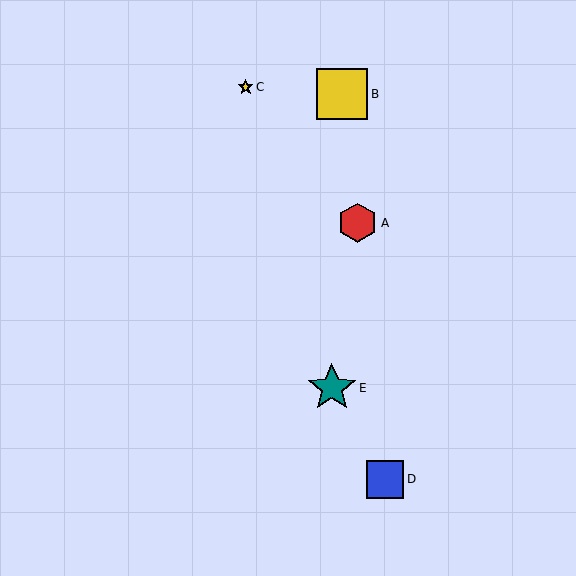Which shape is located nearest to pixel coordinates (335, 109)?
The yellow square (labeled B) at (342, 94) is nearest to that location.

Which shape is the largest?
The yellow square (labeled B) is the largest.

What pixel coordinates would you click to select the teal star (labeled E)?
Click at (332, 388) to select the teal star E.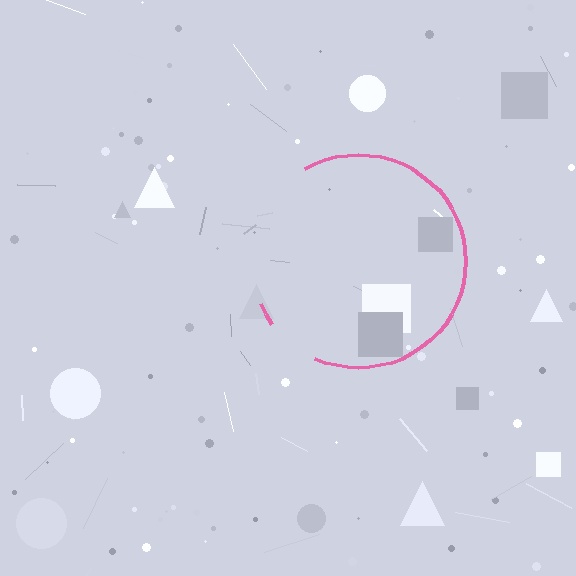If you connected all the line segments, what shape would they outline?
They would outline a circle.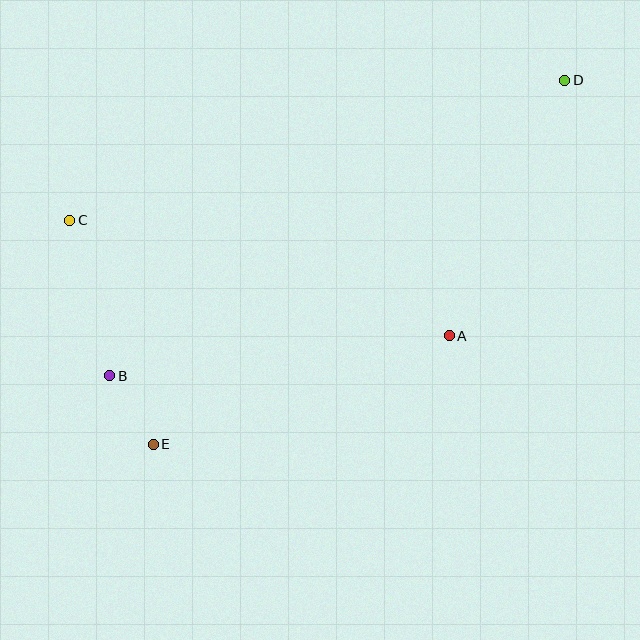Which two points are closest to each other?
Points B and E are closest to each other.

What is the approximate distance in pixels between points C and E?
The distance between C and E is approximately 239 pixels.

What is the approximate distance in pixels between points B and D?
The distance between B and D is approximately 542 pixels.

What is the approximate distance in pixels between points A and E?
The distance between A and E is approximately 315 pixels.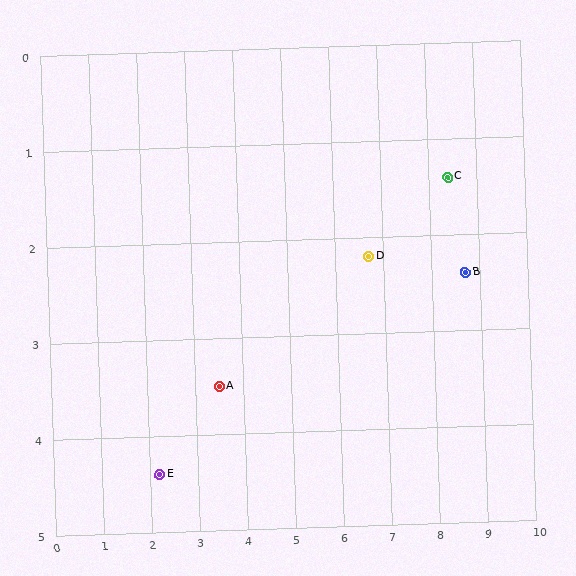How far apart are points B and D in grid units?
Points B and D are about 2.0 grid units apart.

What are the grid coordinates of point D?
Point D is at approximately (6.7, 2.2).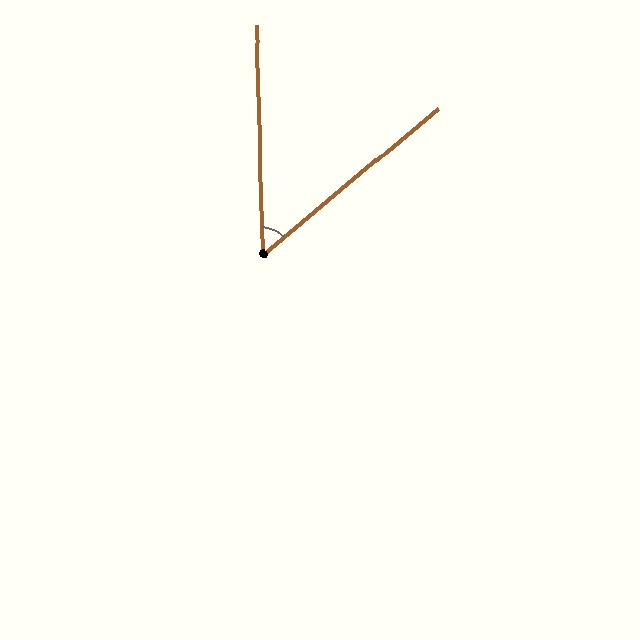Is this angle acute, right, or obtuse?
It is acute.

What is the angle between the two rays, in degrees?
Approximately 52 degrees.